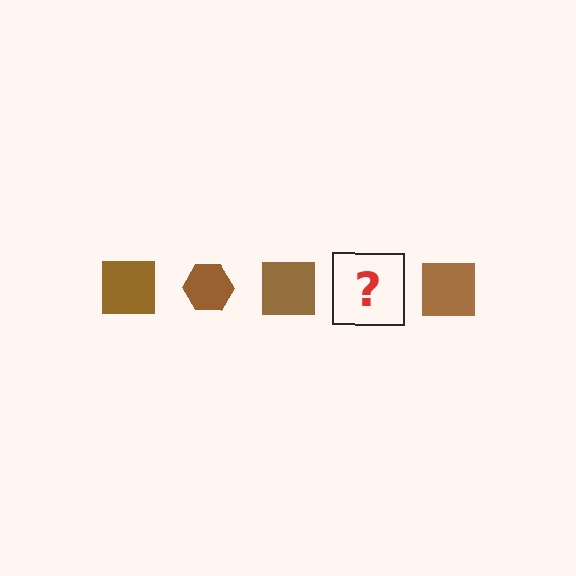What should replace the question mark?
The question mark should be replaced with a brown hexagon.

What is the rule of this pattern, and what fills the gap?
The rule is that the pattern cycles through square, hexagon shapes in brown. The gap should be filled with a brown hexagon.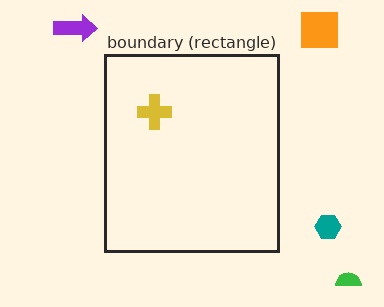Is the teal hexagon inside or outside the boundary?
Outside.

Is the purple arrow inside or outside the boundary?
Outside.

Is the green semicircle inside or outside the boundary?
Outside.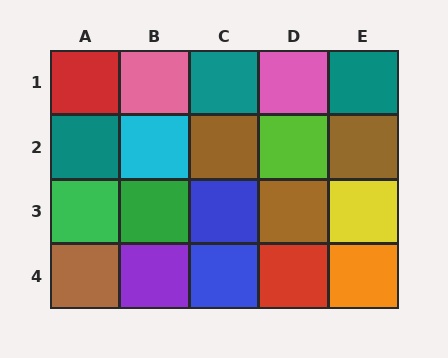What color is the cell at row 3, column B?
Green.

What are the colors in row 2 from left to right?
Teal, cyan, brown, lime, brown.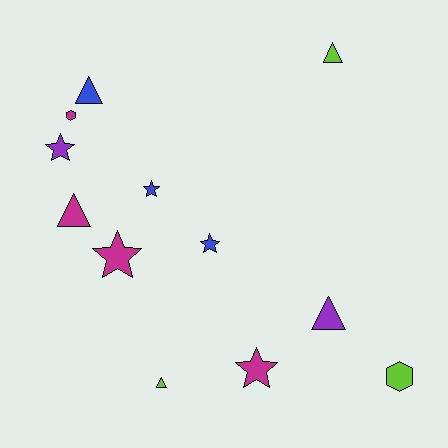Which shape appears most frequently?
Star, with 5 objects.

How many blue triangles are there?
There is 1 blue triangle.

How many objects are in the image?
There are 12 objects.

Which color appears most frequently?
Magenta, with 4 objects.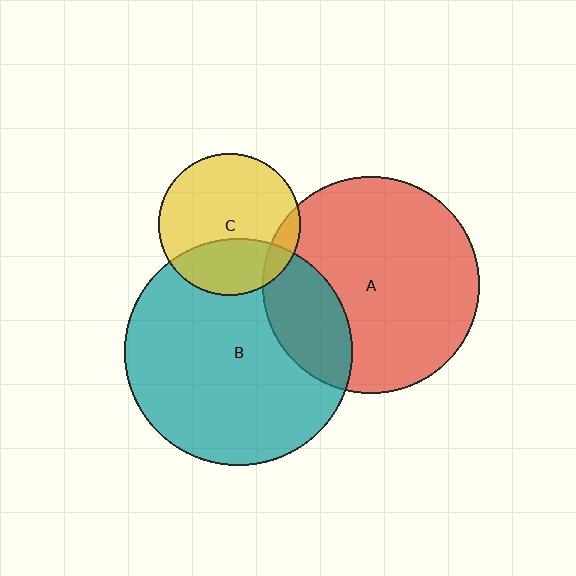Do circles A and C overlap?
Yes.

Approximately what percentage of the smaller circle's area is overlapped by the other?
Approximately 10%.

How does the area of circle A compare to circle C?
Approximately 2.3 times.